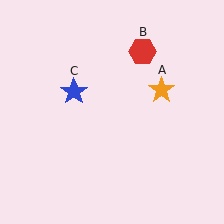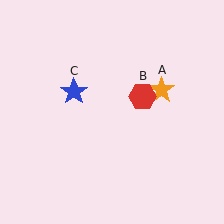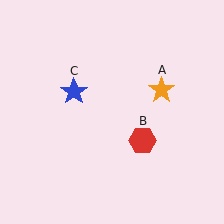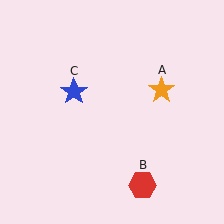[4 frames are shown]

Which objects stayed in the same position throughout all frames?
Orange star (object A) and blue star (object C) remained stationary.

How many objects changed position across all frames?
1 object changed position: red hexagon (object B).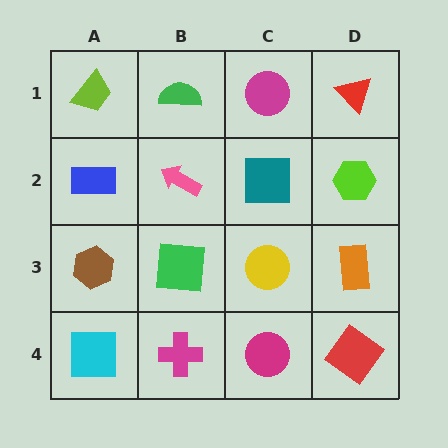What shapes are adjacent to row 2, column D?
A red triangle (row 1, column D), an orange rectangle (row 3, column D), a teal square (row 2, column C).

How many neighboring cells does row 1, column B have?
3.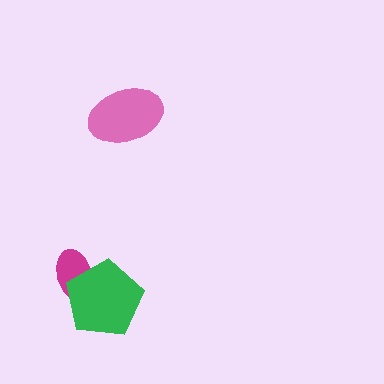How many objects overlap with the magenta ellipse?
1 object overlaps with the magenta ellipse.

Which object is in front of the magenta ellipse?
The green pentagon is in front of the magenta ellipse.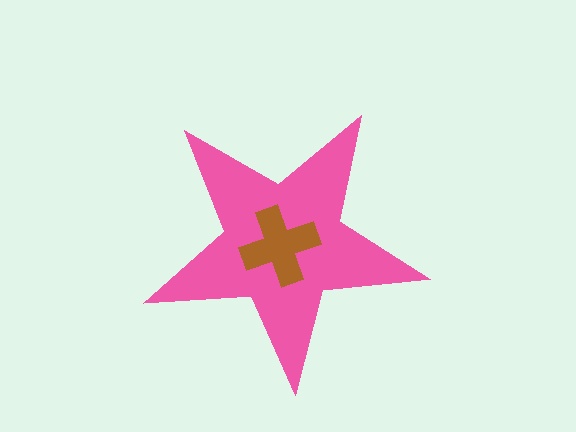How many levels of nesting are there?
2.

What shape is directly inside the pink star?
The brown cross.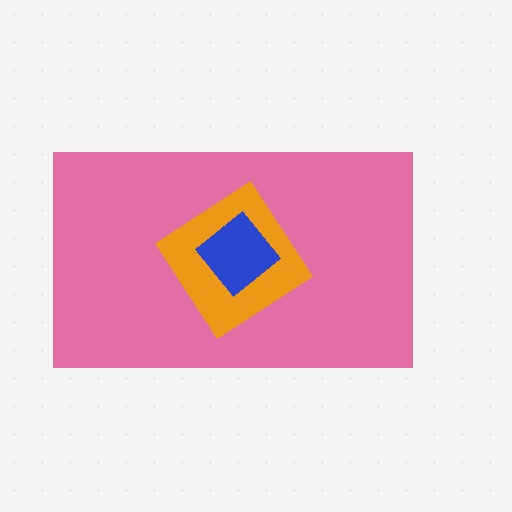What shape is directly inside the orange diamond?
The blue diamond.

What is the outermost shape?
The pink rectangle.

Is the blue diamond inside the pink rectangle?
Yes.